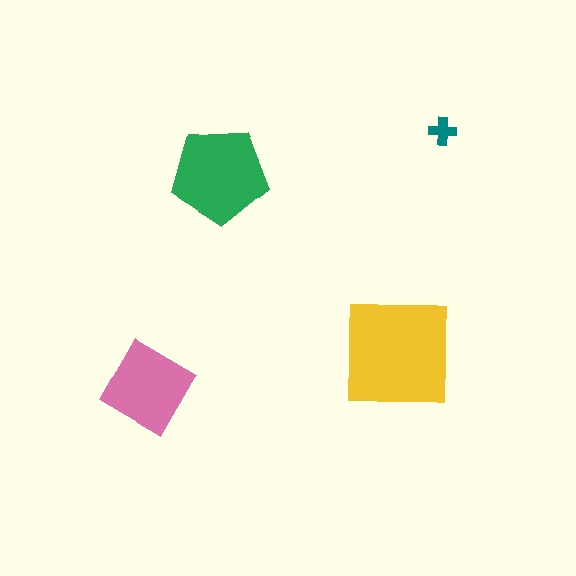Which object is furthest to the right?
The teal cross is rightmost.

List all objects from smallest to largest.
The teal cross, the pink diamond, the green pentagon, the yellow square.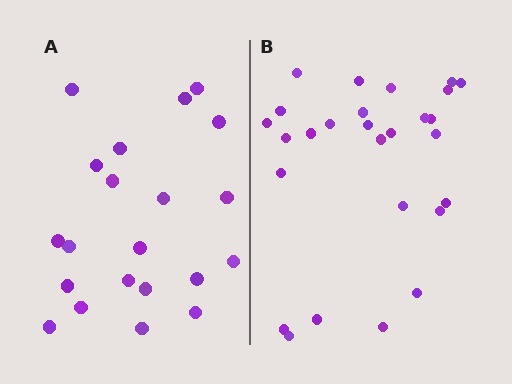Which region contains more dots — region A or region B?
Region B (the right region) has more dots.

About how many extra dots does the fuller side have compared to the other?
Region B has about 6 more dots than region A.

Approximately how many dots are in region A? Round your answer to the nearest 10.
About 20 dots. (The exact count is 21, which rounds to 20.)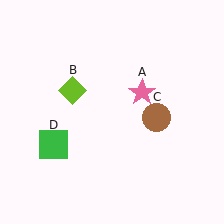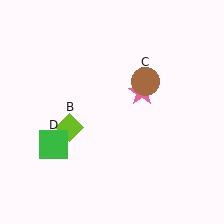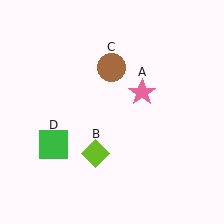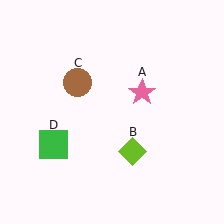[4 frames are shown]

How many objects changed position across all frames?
2 objects changed position: lime diamond (object B), brown circle (object C).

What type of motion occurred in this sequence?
The lime diamond (object B), brown circle (object C) rotated counterclockwise around the center of the scene.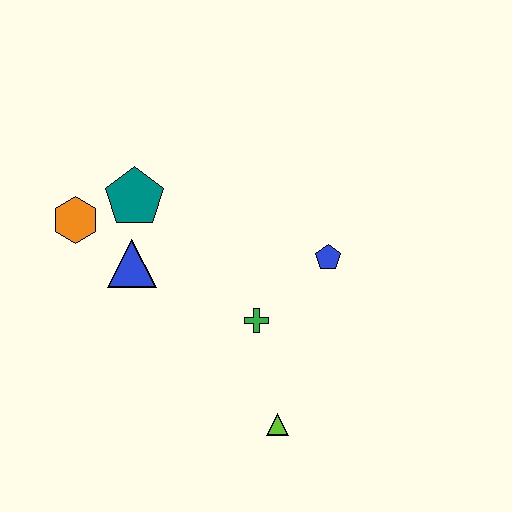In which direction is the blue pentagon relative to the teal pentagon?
The blue pentagon is to the right of the teal pentagon.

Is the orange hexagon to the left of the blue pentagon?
Yes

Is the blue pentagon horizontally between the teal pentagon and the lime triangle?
No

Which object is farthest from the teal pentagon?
The lime triangle is farthest from the teal pentagon.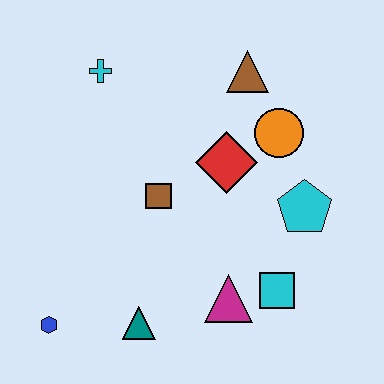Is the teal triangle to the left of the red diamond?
Yes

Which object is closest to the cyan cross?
The brown square is closest to the cyan cross.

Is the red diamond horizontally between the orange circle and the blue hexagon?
Yes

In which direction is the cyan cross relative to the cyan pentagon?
The cyan cross is to the left of the cyan pentagon.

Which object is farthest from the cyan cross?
The cyan square is farthest from the cyan cross.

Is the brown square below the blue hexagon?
No